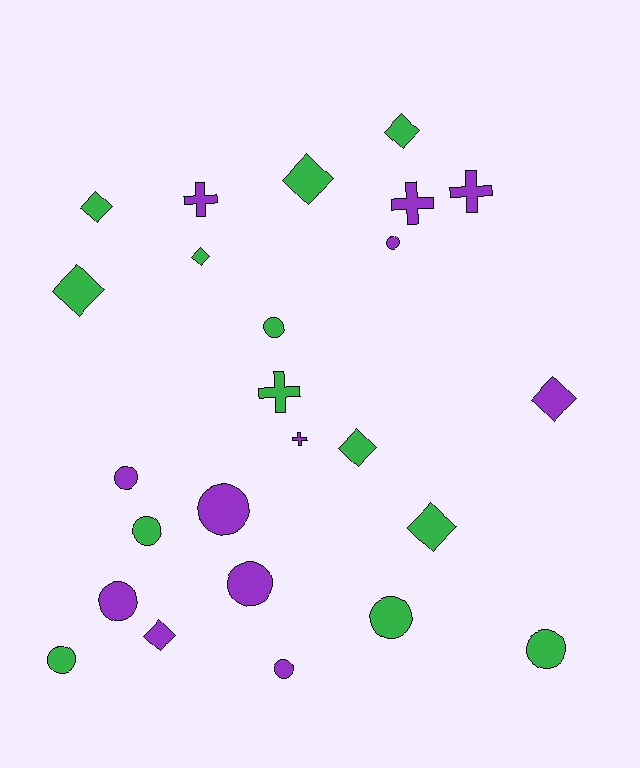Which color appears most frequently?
Green, with 13 objects.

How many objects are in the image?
There are 25 objects.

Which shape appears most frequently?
Circle, with 11 objects.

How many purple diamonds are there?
There are 2 purple diamonds.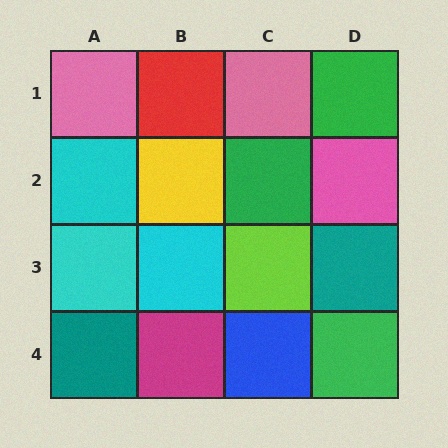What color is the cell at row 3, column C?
Lime.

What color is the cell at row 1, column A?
Pink.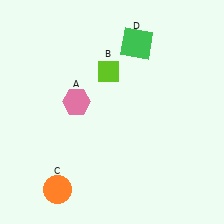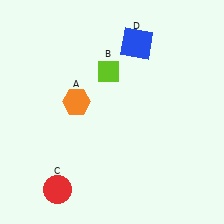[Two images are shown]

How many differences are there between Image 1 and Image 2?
There are 3 differences between the two images.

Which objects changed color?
A changed from pink to orange. C changed from orange to red. D changed from green to blue.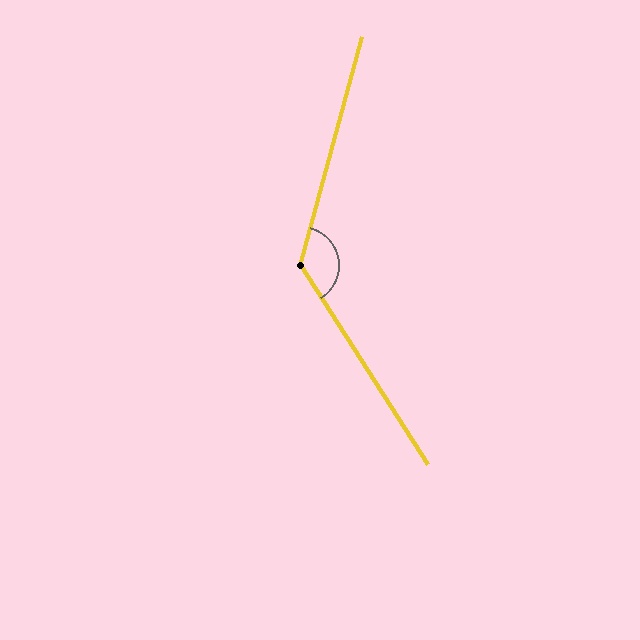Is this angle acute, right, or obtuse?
It is obtuse.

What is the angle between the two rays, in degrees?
Approximately 132 degrees.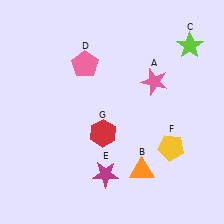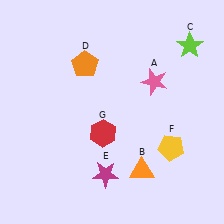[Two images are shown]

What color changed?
The pentagon (D) changed from pink in Image 1 to orange in Image 2.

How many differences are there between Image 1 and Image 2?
There is 1 difference between the two images.